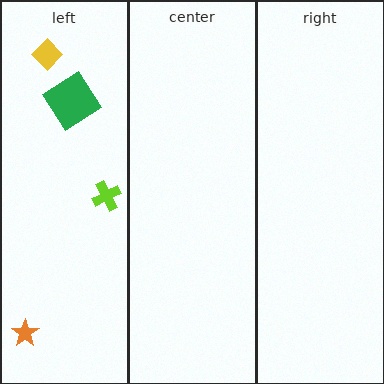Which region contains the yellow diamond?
The left region.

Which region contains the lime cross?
The left region.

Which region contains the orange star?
The left region.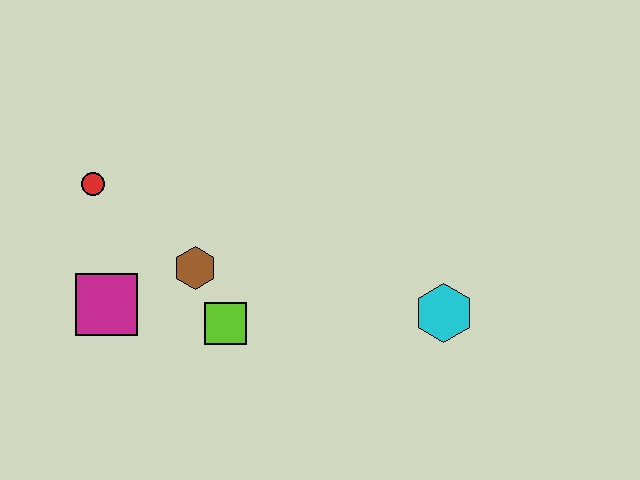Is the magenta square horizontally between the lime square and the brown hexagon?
No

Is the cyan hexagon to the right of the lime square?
Yes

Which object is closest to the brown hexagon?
The lime square is closest to the brown hexagon.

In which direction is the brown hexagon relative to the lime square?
The brown hexagon is above the lime square.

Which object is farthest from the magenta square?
The cyan hexagon is farthest from the magenta square.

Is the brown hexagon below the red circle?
Yes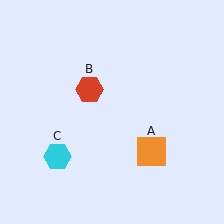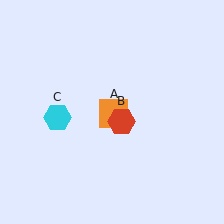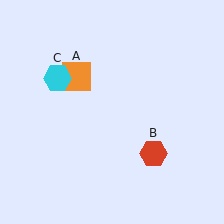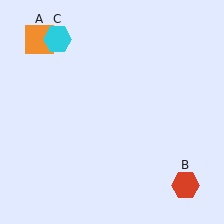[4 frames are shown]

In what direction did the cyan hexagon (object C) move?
The cyan hexagon (object C) moved up.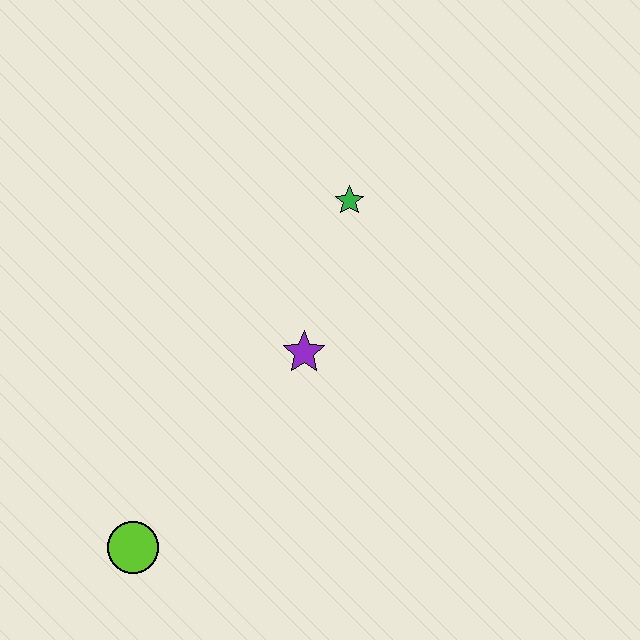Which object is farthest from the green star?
The lime circle is farthest from the green star.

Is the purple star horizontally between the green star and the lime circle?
Yes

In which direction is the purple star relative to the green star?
The purple star is below the green star.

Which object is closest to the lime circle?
The purple star is closest to the lime circle.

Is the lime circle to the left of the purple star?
Yes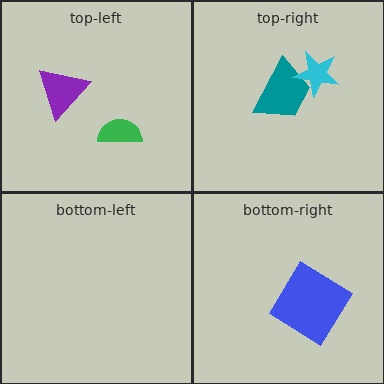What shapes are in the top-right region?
The teal trapezoid, the cyan star.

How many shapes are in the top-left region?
2.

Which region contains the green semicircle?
The top-left region.